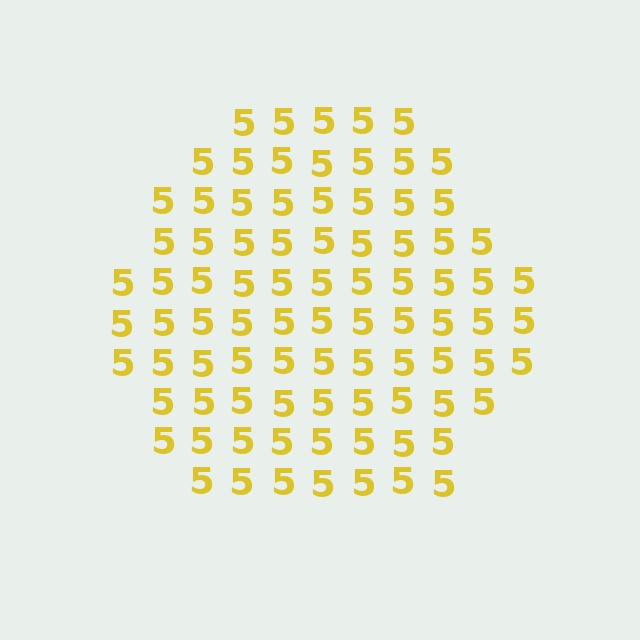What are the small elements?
The small elements are digit 5's.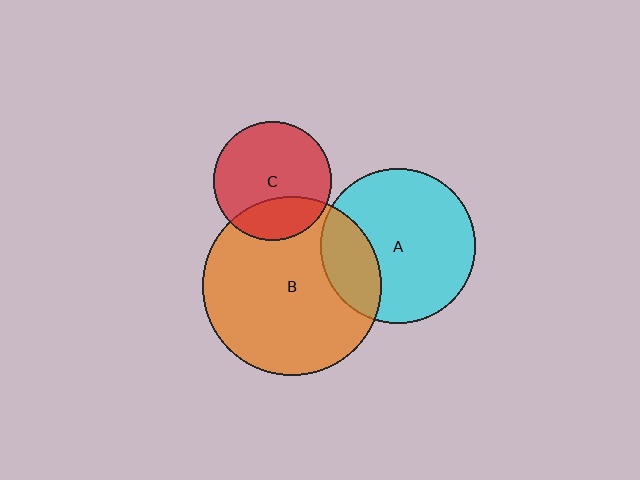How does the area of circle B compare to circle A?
Approximately 1.3 times.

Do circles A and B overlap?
Yes.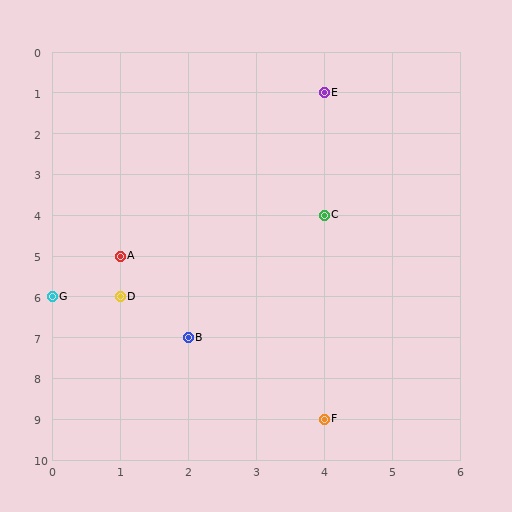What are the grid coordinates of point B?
Point B is at grid coordinates (2, 7).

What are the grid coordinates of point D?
Point D is at grid coordinates (1, 6).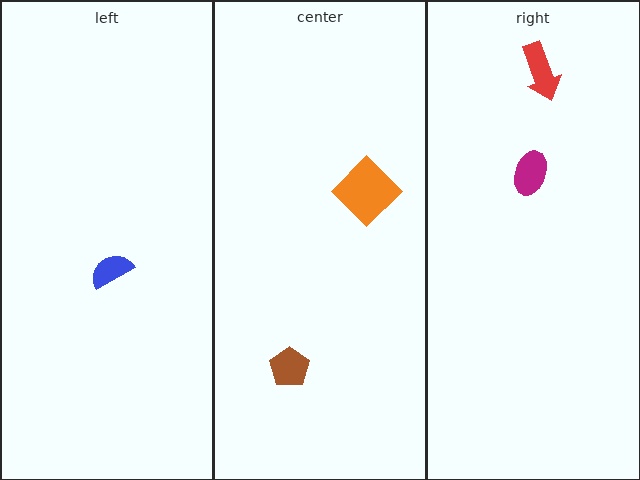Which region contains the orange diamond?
The center region.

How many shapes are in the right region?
2.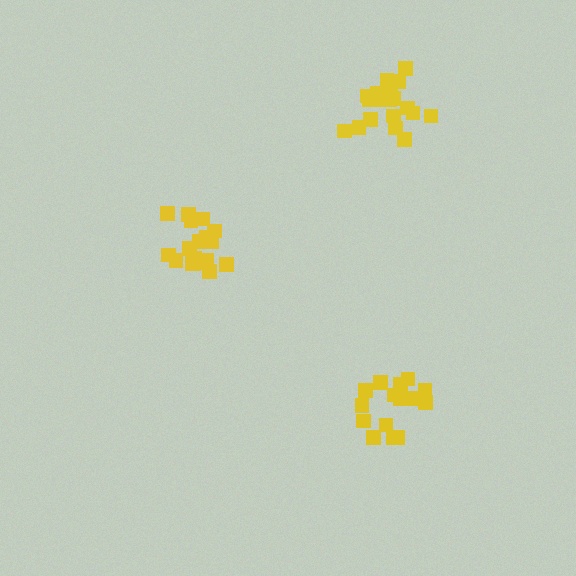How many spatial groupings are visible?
There are 3 spatial groupings.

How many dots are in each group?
Group 1: 19 dots, Group 2: 15 dots, Group 3: 20 dots (54 total).